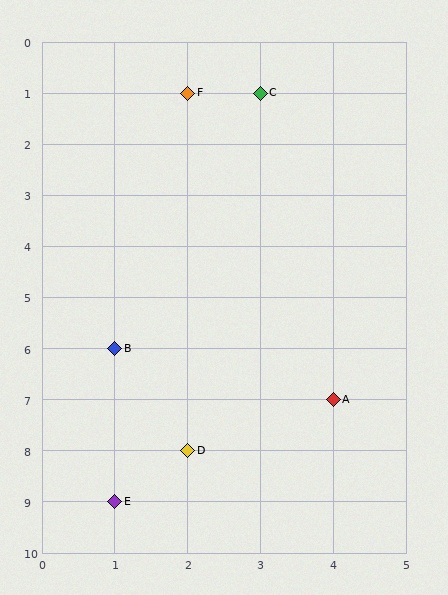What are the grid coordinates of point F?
Point F is at grid coordinates (2, 1).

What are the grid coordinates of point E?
Point E is at grid coordinates (1, 9).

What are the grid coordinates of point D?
Point D is at grid coordinates (2, 8).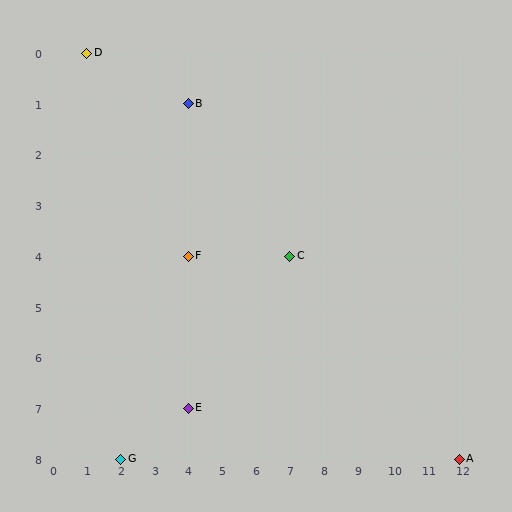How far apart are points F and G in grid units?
Points F and G are 2 columns and 4 rows apart (about 4.5 grid units diagonally).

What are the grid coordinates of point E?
Point E is at grid coordinates (4, 7).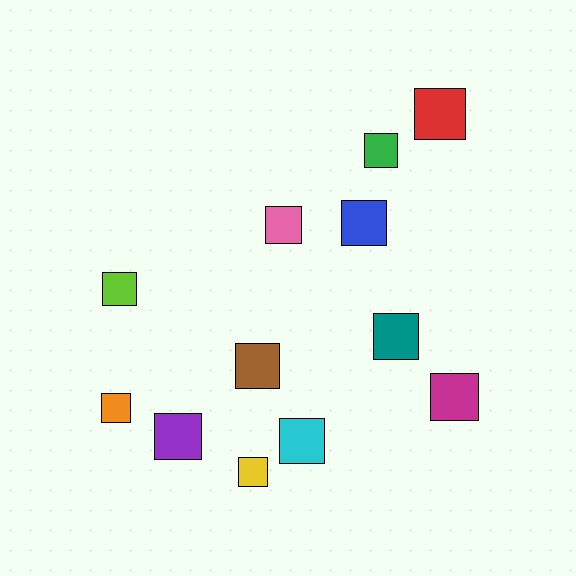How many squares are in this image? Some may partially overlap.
There are 12 squares.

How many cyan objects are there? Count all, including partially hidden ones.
There is 1 cyan object.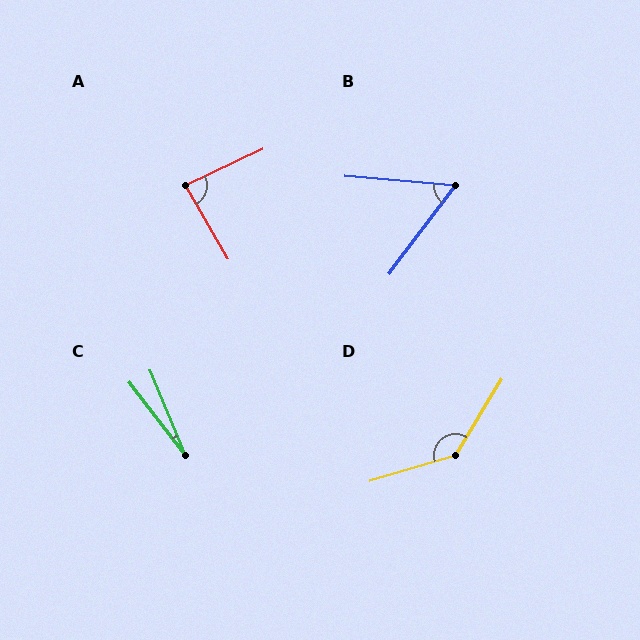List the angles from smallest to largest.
C (15°), B (58°), A (85°), D (138°).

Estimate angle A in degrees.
Approximately 85 degrees.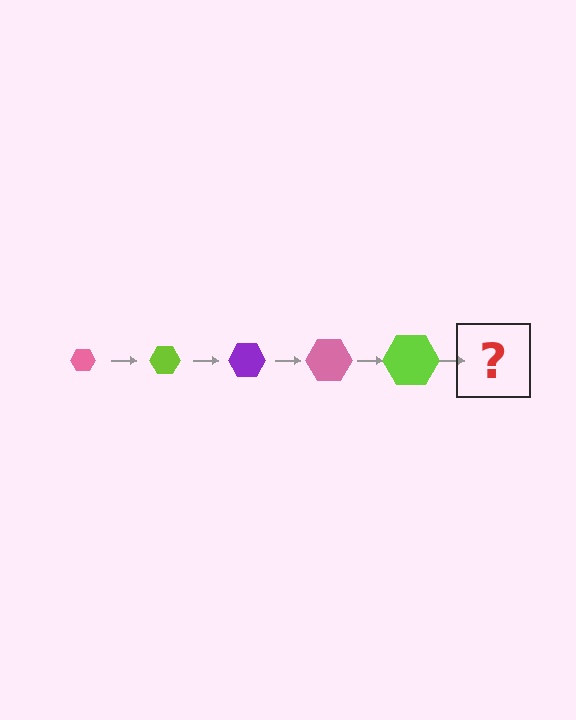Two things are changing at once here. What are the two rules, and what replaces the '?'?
The two rules are that the hexagon grows larger each step and the color cycles through pink, lime, and purple. The '?' should be a purple hexagon, larger than the previous one.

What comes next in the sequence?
The next element should be a purple hexagon, larger than the previous one.